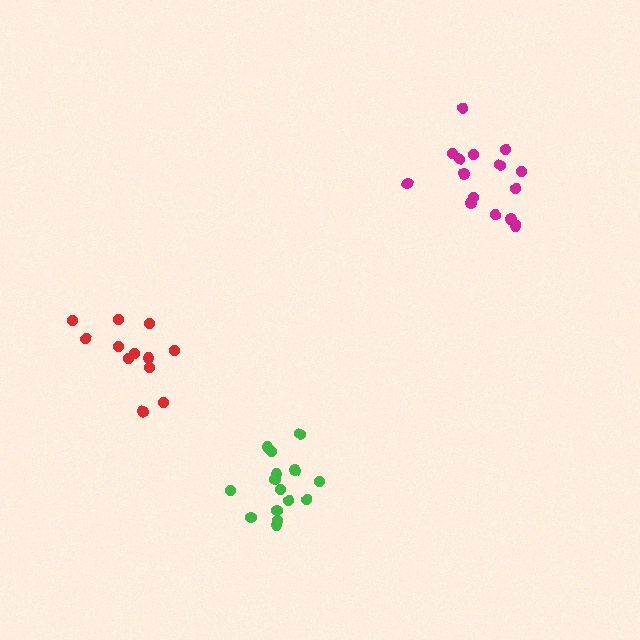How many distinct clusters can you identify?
There are 3 distinct clusters.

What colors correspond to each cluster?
The clusters are colored: red, green, magenta.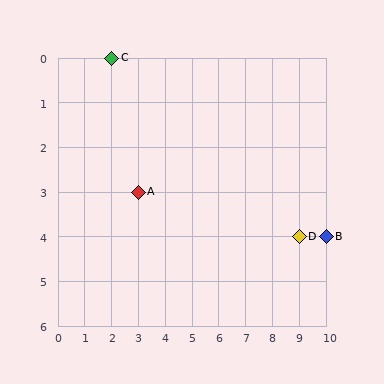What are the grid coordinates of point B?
Point B is at grid coordinates (10, 4).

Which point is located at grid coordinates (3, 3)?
Point A is at (3, 3).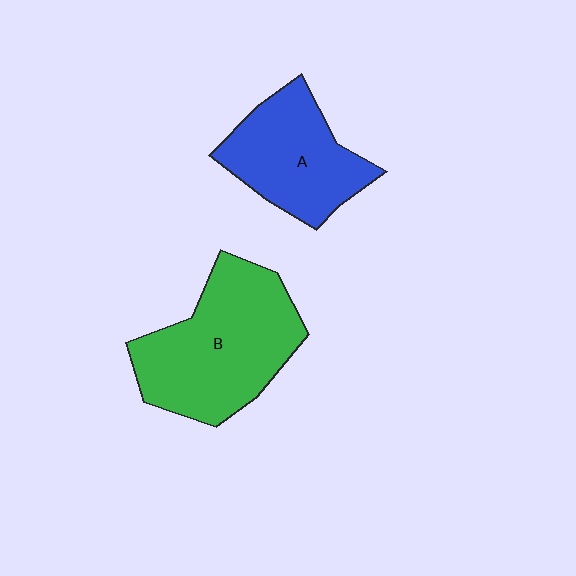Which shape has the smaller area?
Shape A (blue).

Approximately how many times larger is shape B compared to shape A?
Approximately 1.4 times.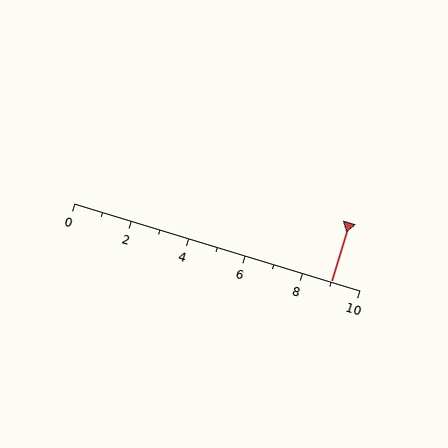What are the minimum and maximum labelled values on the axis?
The axis runs from 0 to 10.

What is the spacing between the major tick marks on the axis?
The major ticks are spaced 2 apart.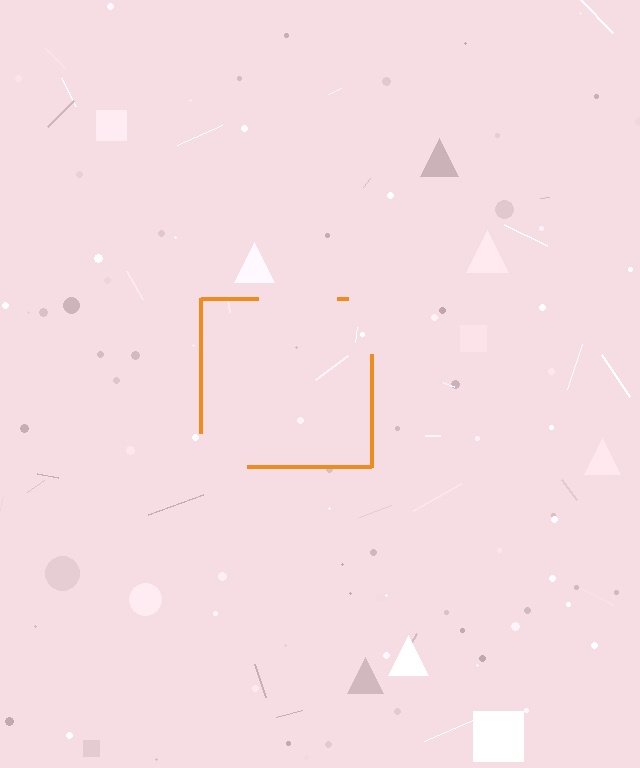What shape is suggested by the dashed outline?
The dashed outline suggests a square.